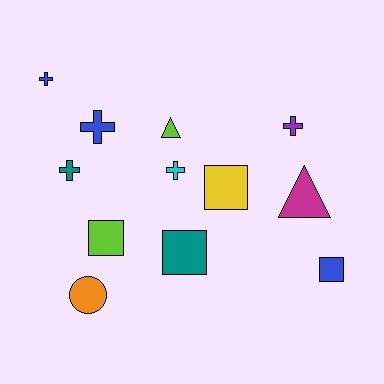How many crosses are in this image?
There are 5 crosses.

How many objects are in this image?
There are 12 objects.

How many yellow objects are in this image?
There is 1 yellow object.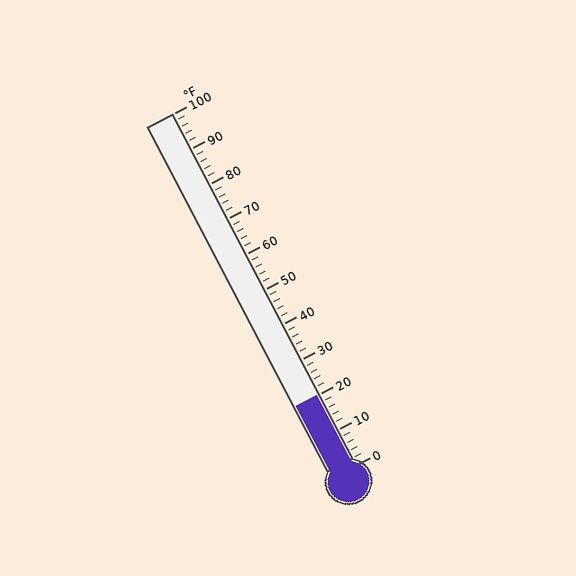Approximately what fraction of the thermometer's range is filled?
The thermometer is filled to approximately 20% of its range.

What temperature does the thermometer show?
The thermometer shows approximately 20°F.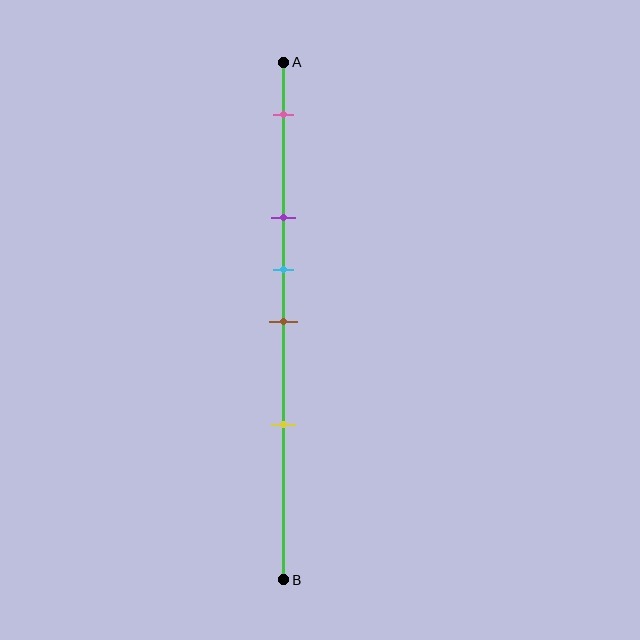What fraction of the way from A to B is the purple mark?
The purple mark is approximately 30% (0.3) of the way from A to B.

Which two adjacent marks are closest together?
The cyan and brown marks are the closest adjacent pair.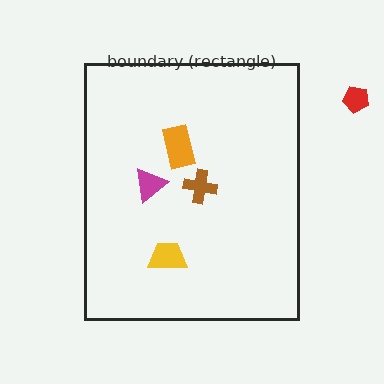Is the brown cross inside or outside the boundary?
Inside.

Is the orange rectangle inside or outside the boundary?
Inside.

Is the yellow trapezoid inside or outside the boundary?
Inside.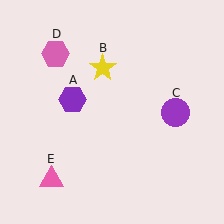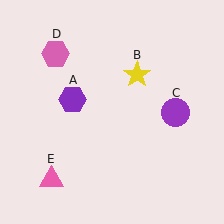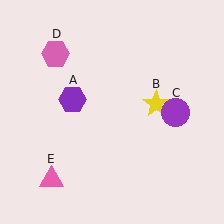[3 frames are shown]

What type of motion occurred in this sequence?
The yellow star (object B) rotated clockwise around the center of the scene.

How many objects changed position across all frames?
1 object changed position: yellow star (object B).